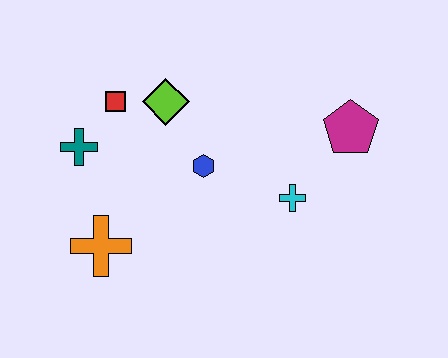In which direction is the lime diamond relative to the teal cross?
The lime diamond is to the right of the teal cross.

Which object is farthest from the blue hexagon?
The magenta pentagon is farthest from the blue hexagon.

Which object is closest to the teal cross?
The red square is closest to the teal cross.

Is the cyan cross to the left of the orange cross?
No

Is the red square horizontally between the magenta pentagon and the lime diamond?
No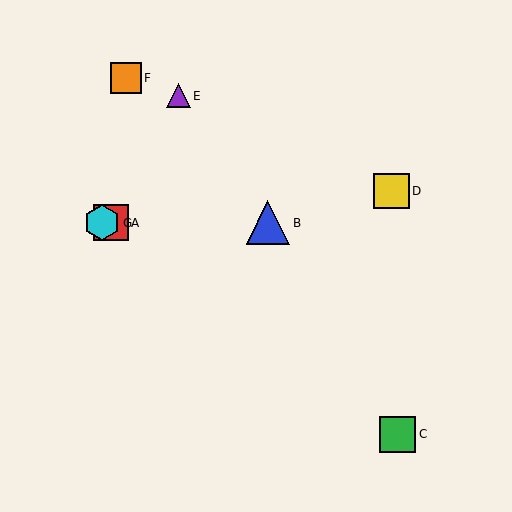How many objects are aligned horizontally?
3 objects (A, B, G) are aligned horizontally.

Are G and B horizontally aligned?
Yes, both are at y≈223.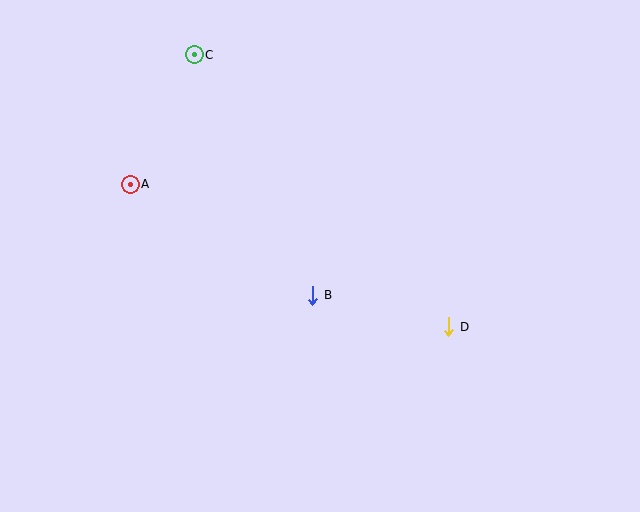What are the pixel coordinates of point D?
Point D is at (449, 327).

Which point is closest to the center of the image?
Point B at (313, 295) is closest to the center.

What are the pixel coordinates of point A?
Point A is at (130, 184).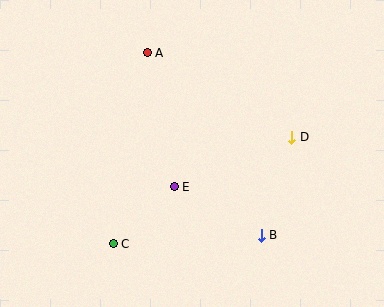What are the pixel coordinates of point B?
Point B is at (261, 235).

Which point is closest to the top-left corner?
Point A is closest to the top-left corner.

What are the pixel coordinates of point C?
Point C is at (113, 244).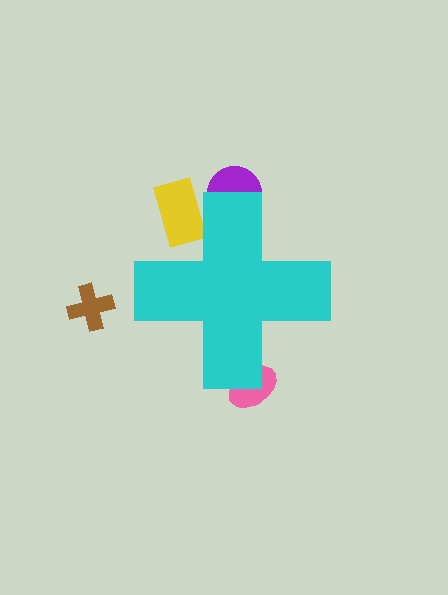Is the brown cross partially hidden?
No, the brown cross is fully visible.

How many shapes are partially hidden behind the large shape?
3 shapes are partially hidden.